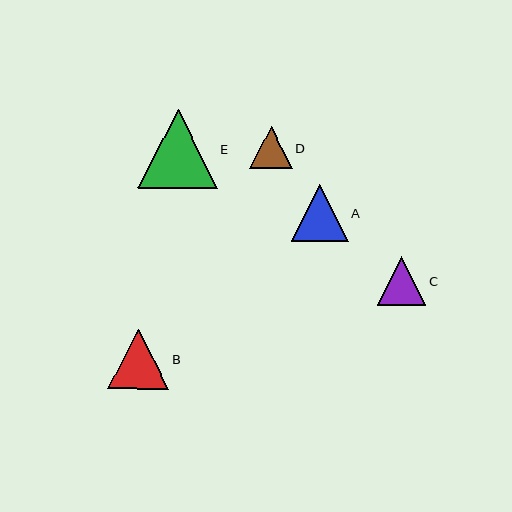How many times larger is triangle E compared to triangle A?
Triangle E is approximately 1.4 times the size of triangle A.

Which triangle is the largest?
Triangle E is the largest with a size of approximately 79 pixels.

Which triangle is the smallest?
Triangle D is the smallest with a size of approximately 42 pixels.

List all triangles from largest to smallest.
From largest to smallest: E, B, A, C, D.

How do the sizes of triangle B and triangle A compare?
Triangle B and triangle A are approximately the same size.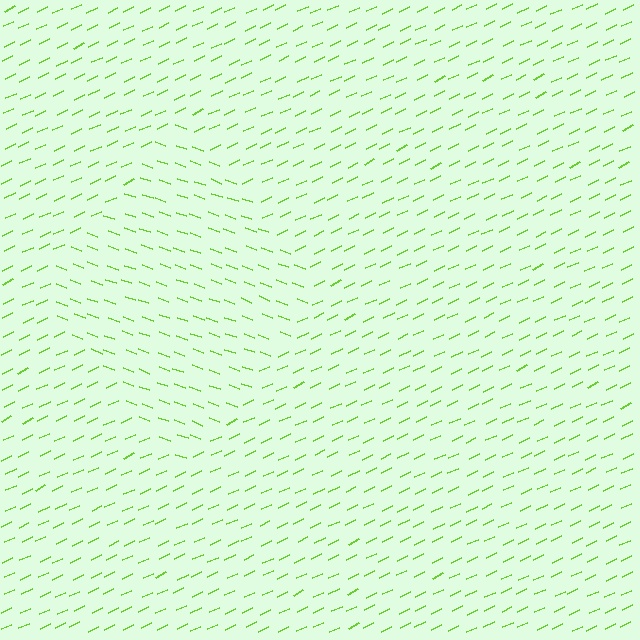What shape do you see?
I see a diamond.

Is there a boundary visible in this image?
Yes, there is a texture boundary formed by a change in line orientation.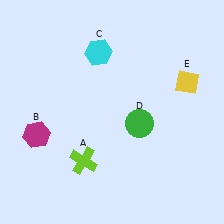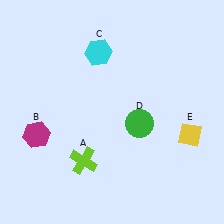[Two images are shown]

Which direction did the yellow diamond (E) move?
The yellow diamond (E) moved down.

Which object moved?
The yellow diamond (E) moved down.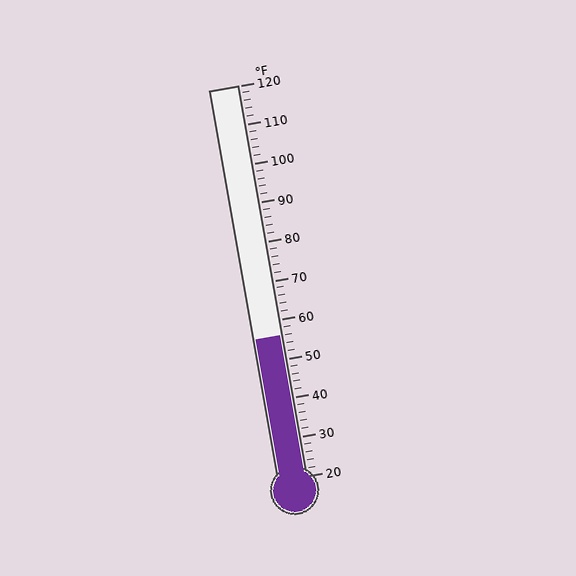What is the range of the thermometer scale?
The thermometer scale ranges from 20°F to 120°F.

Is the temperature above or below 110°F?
The temperature is below 110°F.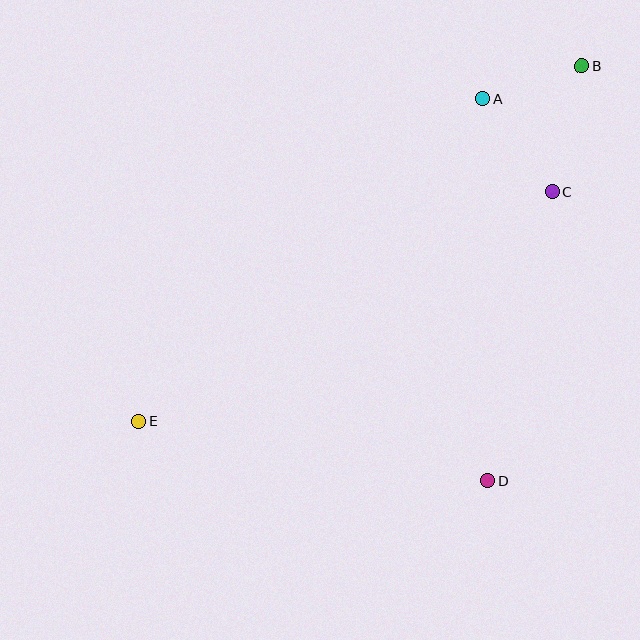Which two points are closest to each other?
Points A and B are closest to each other.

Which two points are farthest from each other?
Points B and E are farthest from each other.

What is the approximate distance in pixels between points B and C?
The distance between B and C is approximately 129 pixels.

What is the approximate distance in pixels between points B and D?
The distance between B and D is approximately 425 pixels.